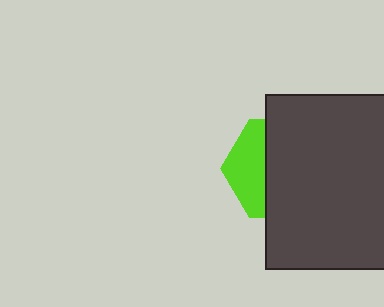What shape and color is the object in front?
The object in front is a dark gray rectangle.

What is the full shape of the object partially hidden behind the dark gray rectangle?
The partially hidden object is a lime hexagon.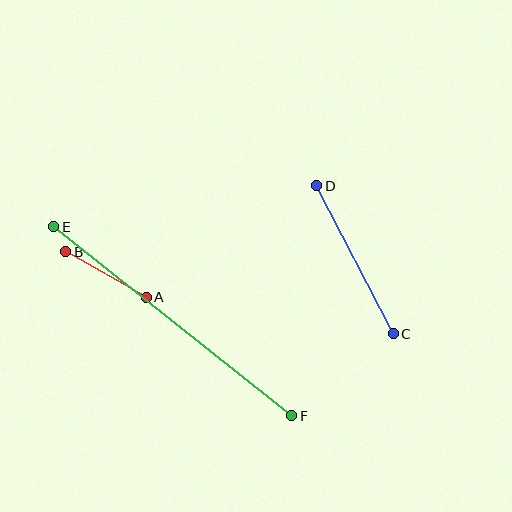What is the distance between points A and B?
The distance is approximately 92 pixels.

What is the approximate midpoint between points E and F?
The midpoint is at approximately (173, 321) pixels.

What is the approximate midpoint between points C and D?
The midpoint is at approximately (355, 260) pixels.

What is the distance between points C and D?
The distance is approximately 167 pixels.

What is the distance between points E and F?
The distance is approximately 304 pixels.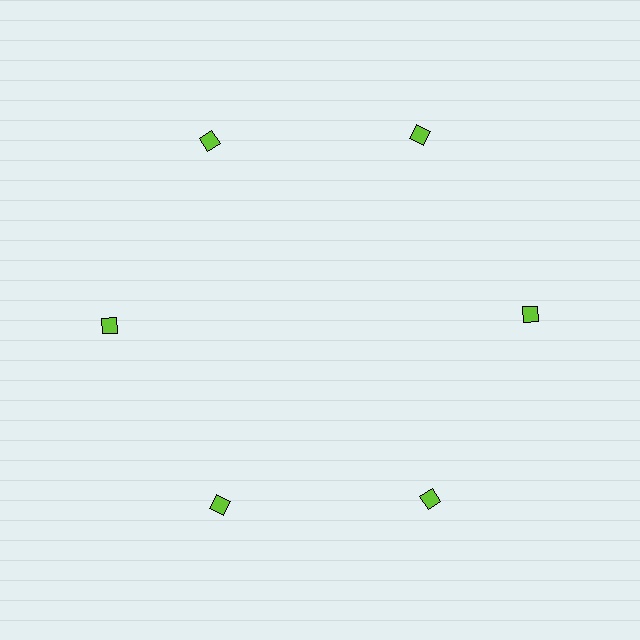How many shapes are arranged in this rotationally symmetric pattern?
There are 6 shapes, arranged in 6 groups of 1.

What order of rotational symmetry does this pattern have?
This pattern has 6-fold rotational symmetry.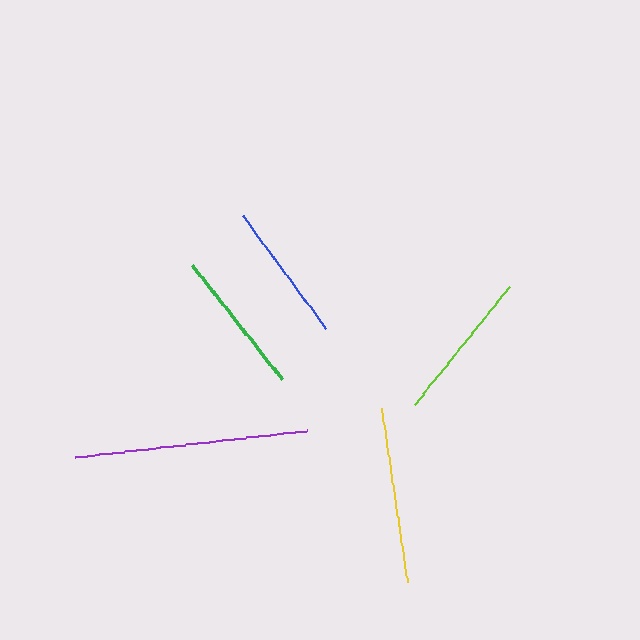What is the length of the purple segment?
The purple segment is approximately 233 pixels long.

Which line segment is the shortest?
The blue line is the shortest at approximately 142 pixels.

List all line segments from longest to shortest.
From longest to shortest: purple, yellow, lime, green, blue.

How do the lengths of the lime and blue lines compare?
The lime and blue lines are approximately the same length.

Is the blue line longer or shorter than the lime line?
The lime line is longer than the blue line.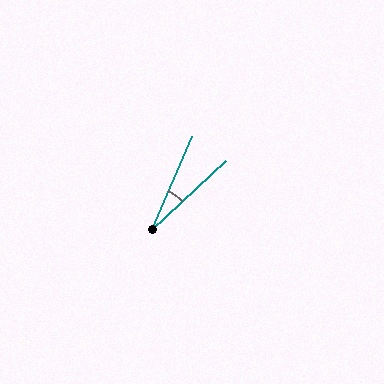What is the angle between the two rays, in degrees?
Approximately 24 degrees.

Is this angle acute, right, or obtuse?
It is acute.